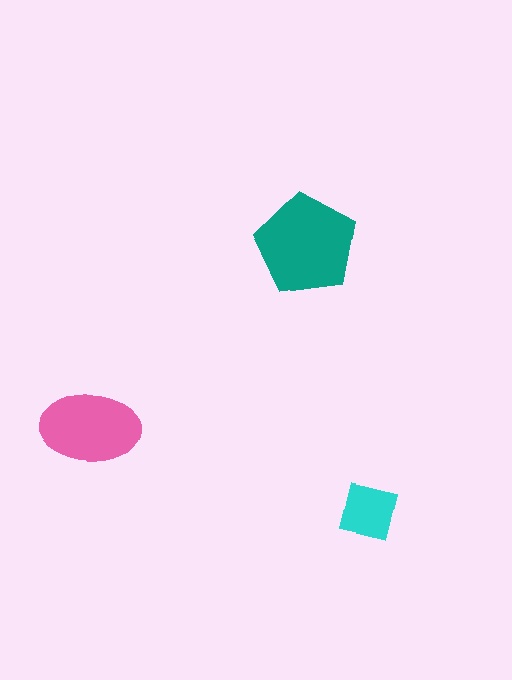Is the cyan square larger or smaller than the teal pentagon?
Smaller.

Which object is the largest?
The teal pentagon.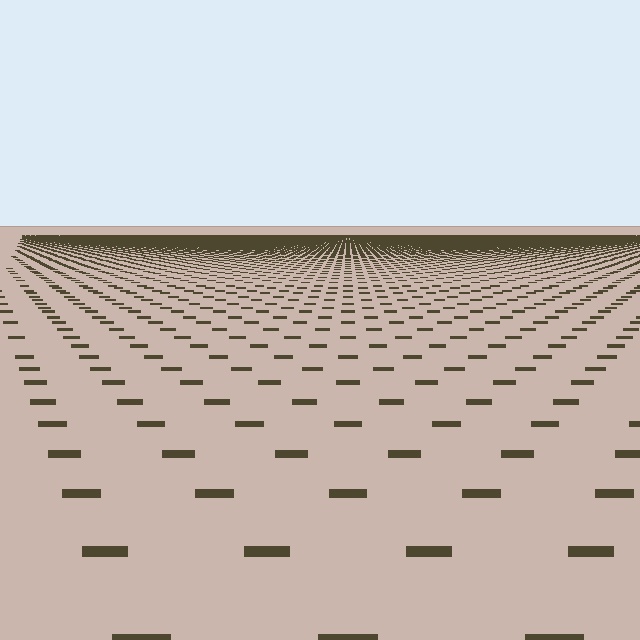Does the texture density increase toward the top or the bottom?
Density increases toward the top.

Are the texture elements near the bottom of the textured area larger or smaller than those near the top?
Larger. Near the bottom, elements are closer to the viewer and appear at a bigger on-screen size.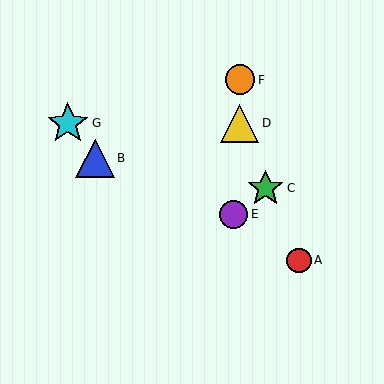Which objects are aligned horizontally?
Objects D, G are aligned horizontally.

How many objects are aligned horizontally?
2 objects (D, G) are aligned horizontally.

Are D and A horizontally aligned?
No, D is at y≈123 and A is at y≈260.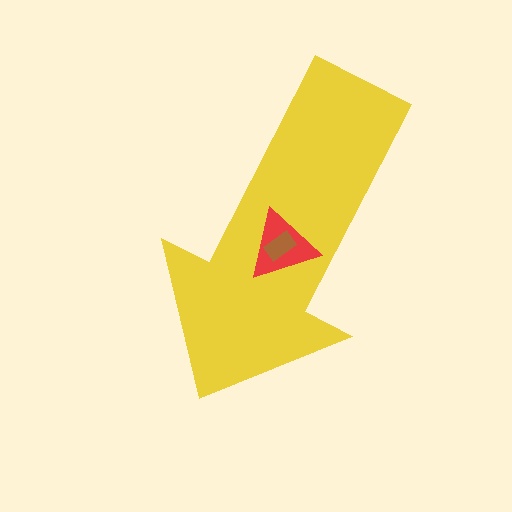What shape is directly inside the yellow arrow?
The red triangle.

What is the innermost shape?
The brown rectangle.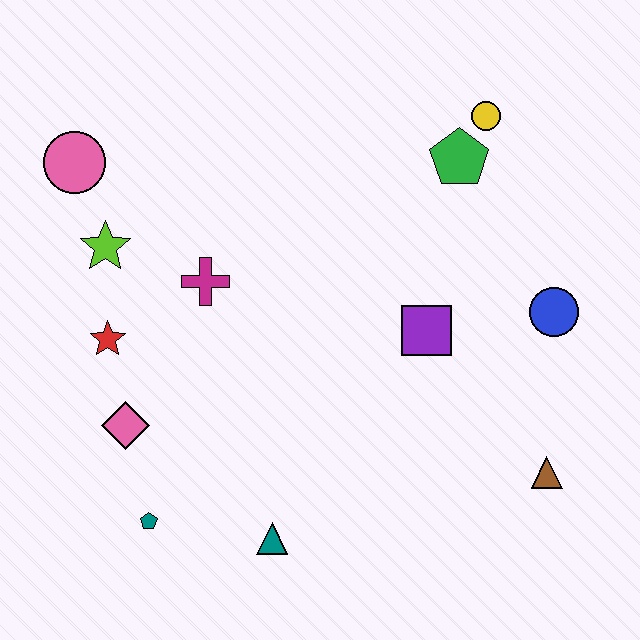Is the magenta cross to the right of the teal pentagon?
Yes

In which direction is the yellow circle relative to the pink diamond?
The yellow circle is to the right of the pink diamond.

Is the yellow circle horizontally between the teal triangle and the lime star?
No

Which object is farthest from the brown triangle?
The pink circle is farthest from the brown triangle.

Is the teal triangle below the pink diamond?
Yes